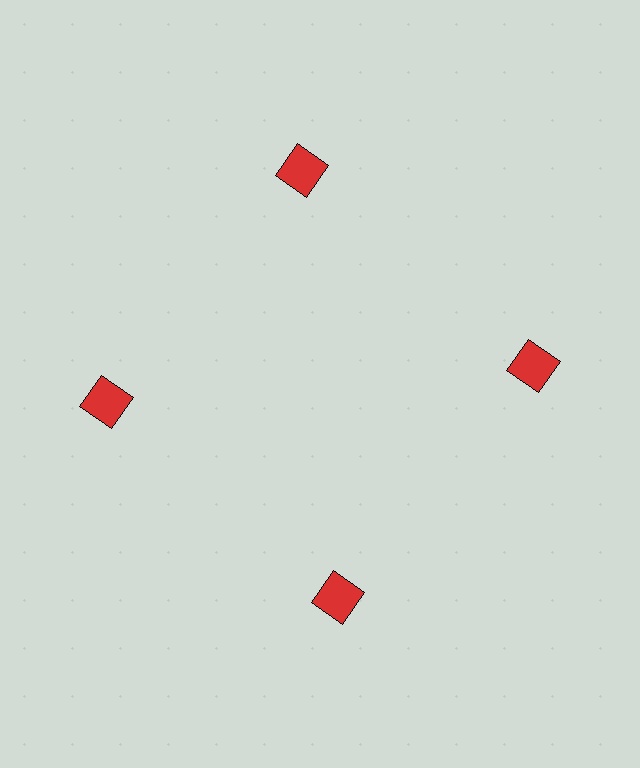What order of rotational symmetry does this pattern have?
This pattern has 4-fold rotational symmetry.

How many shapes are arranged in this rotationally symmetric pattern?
There are 4 shapes, arranged in 4 groups of 1.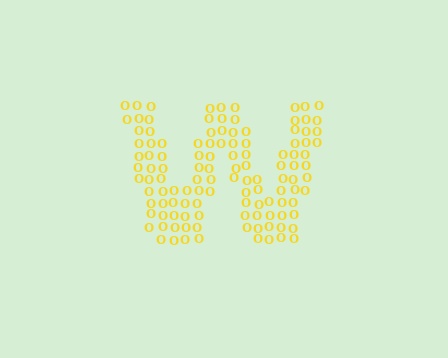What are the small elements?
The small elements are letter O's.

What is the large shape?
The large shape is the letter W.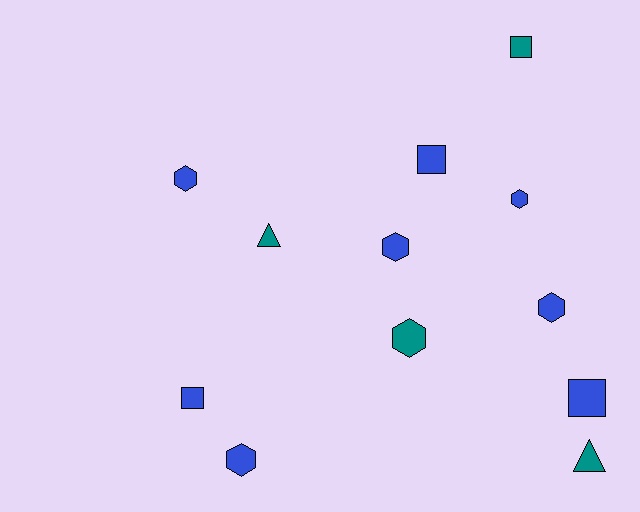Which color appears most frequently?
Blue, with 8 objects.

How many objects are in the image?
There are 12 objects.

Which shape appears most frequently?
Hexagon, with 6 objects.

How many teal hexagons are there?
There is 1 teal hexagon.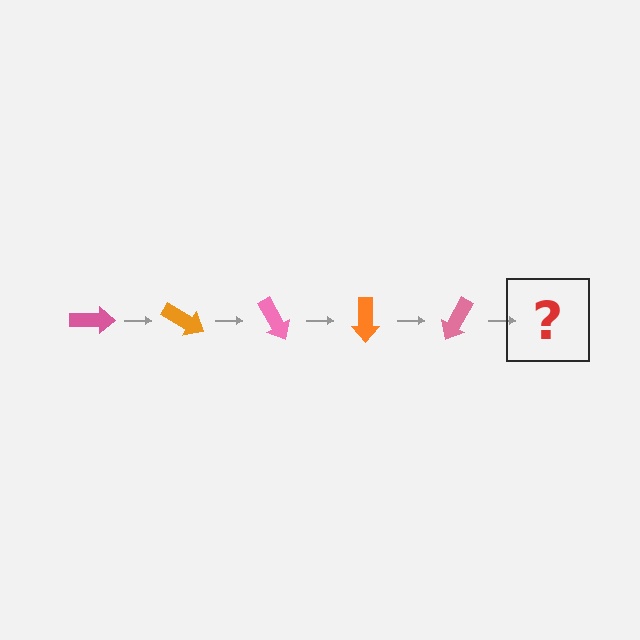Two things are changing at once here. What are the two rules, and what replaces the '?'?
The two rules are that it rotates 30 degrees each step and the color cycles through pink and orange. The '?' should be an orange arrow, rotated 150 degrees from the start.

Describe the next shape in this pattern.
It should be an orange arrow, rotated 150 degrees from the start.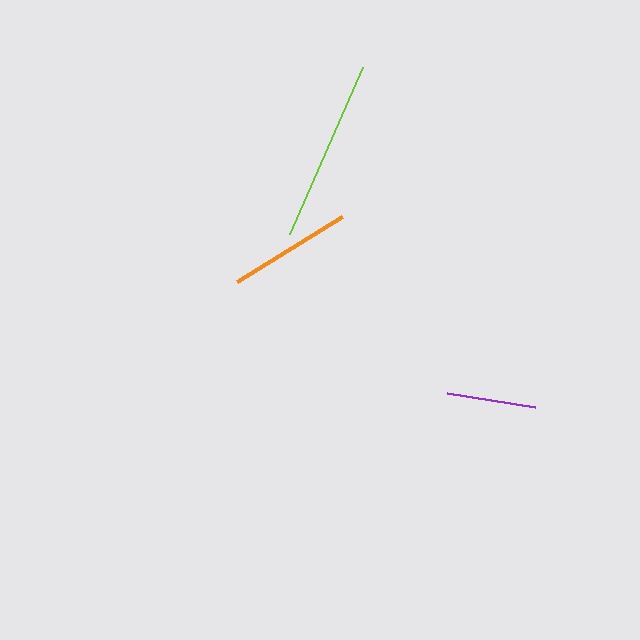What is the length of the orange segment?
The orange segment is approximately 123 pixels long.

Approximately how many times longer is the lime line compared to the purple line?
The lime line is approximately 2.0 times the length of the purple line.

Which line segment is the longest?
The lime line is the longest at approximately 182 pixels.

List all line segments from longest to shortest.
From longest to shortest: lime, orange, purple.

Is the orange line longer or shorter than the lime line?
The lime line is longer than the orange line.